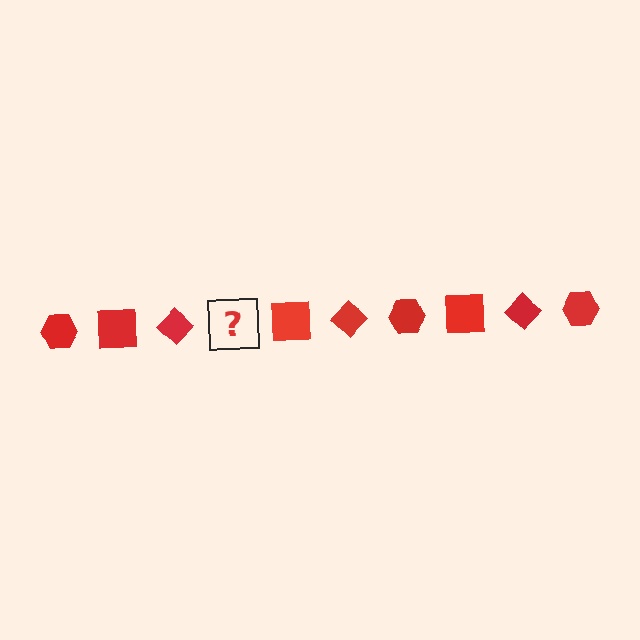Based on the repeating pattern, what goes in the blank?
The blank should be a red hexagon.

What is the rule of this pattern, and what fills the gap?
The rule is that the pattern cycles through hexagon, square, diamond shapes in red. The gap should be filled with a red hexagon.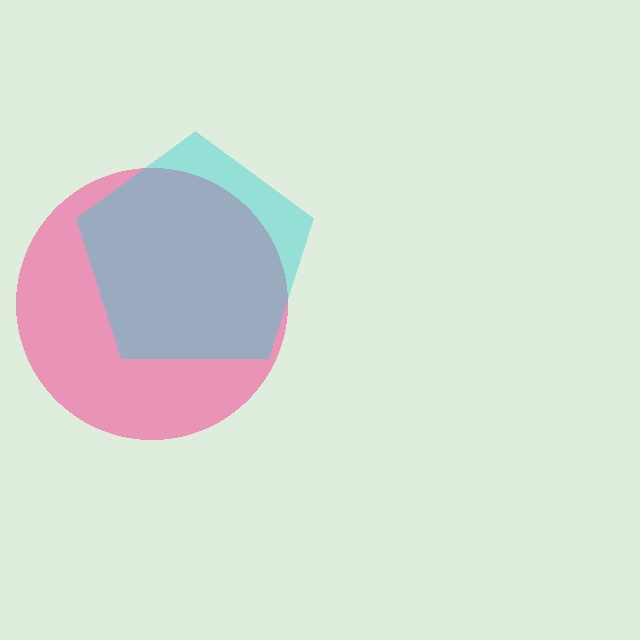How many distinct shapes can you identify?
There are 2 distinct shapes: a pink circle, a cyan pentagon.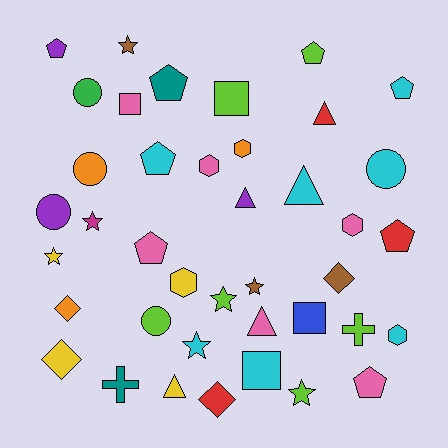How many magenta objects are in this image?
There is 1 magenta object.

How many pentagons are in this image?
There are 8 pentagons.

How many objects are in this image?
There are 40 objects.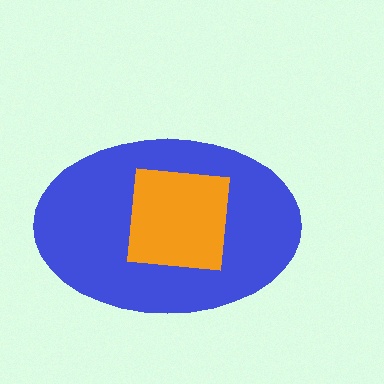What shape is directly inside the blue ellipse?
The orange square.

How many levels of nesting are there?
2.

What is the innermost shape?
The orange square.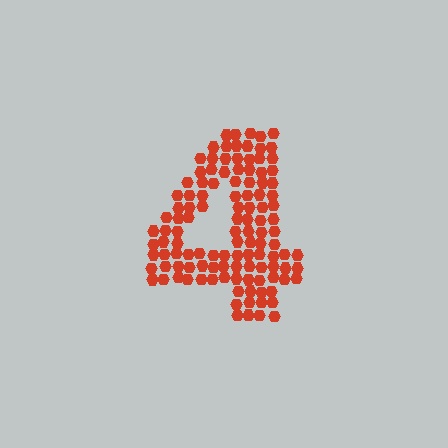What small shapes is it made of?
It is made of small hexagons.